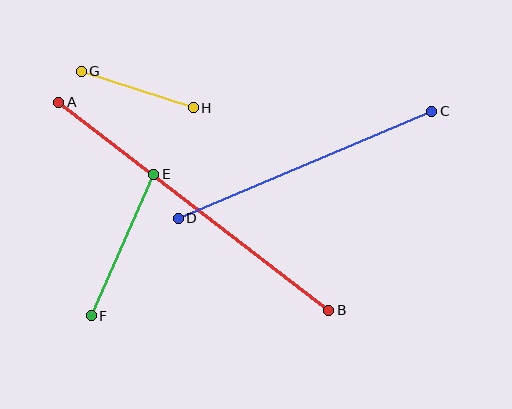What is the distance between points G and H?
The distance is approximately 118 pixels.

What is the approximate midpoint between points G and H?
The midpoint is at approximately (137, 89) pixels.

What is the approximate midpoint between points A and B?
The midpoint is at approximately (194, 206) pixels.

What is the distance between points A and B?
The distance is approximately 340 pixels.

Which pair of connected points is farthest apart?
Points A and B are farthest apart.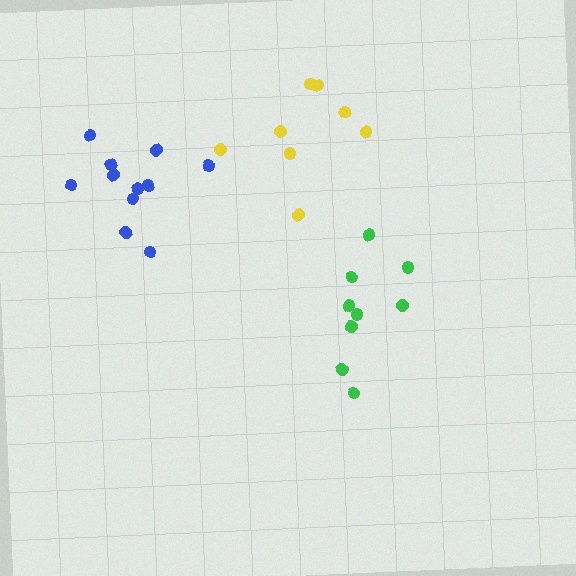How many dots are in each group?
Group 1: 11 dots, Group 2: 9 dots, Group 3: 8 dots (28 total).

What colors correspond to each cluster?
The clusters are colored: blue, green, yellow.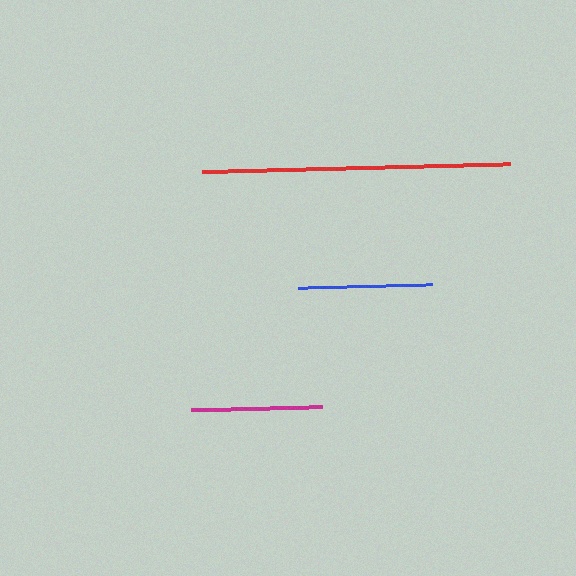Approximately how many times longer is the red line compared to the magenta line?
The red line is approximately 2.3 times the length of the magenta line.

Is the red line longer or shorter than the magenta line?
The red line is longer than the magenta line.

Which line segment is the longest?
The red line is the longest at approximately 309 pixels.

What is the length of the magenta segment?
The magenta segment is approximately 132 pixels long.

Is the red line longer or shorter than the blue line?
The red line is longer than the blue line.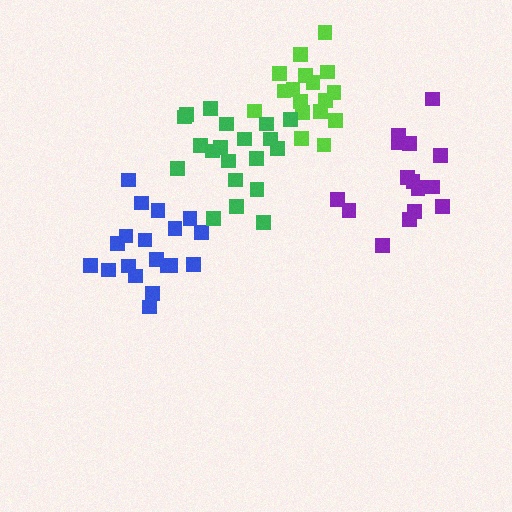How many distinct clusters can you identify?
There are 4 distinct clusters.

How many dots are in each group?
Group 1: 19 dots, Group 2: 17 dots, Group 3: 20 dots, Group 4: 16 dots (72 total).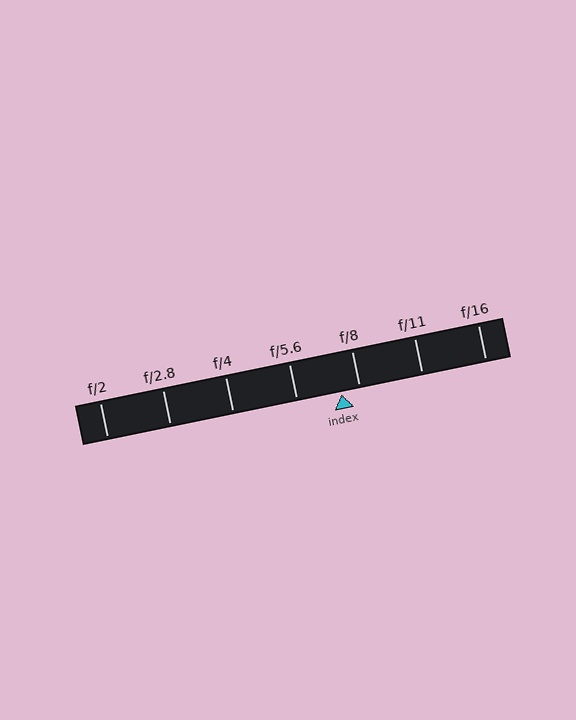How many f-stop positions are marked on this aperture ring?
There are 7 f-stop positions marked.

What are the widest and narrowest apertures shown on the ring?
The widest aperture shown is f/2 and the narrowest is f/16.